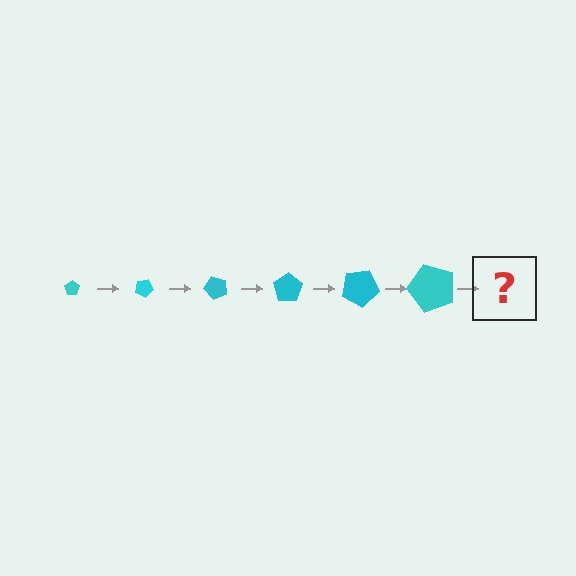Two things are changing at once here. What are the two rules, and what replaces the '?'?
The two rules are that the pentagon grows larger each step and it rotates 25 degrees each step. The '?' should be a pentagon, larger than the previous one and rotated 150 degrees from the start.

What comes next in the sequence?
The next element should be a pentagon, larger than the previous one and rotated 150 degrees from the start.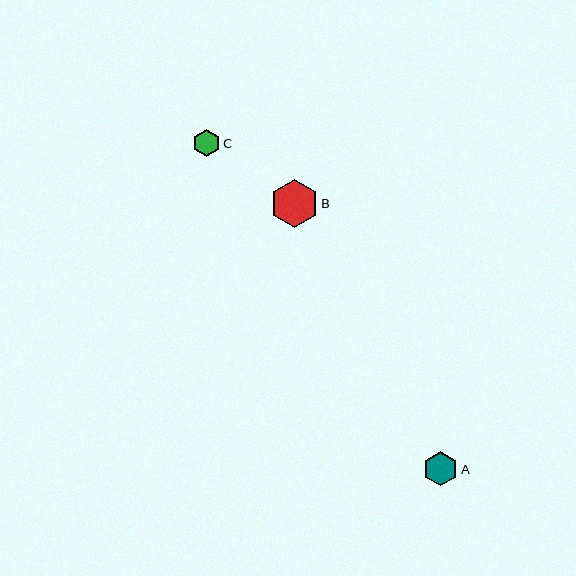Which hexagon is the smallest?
Hexagon C is the smallest with a size of approximately 27 pixels.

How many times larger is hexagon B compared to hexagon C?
Hexagon B is approximately 1.8 times the size of hexagon C.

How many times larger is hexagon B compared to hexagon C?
Hexagon B is approximately 1.8 times the size of hexagon C.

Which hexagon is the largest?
Hexagon B is the largest with a size of approximately 48 pixels.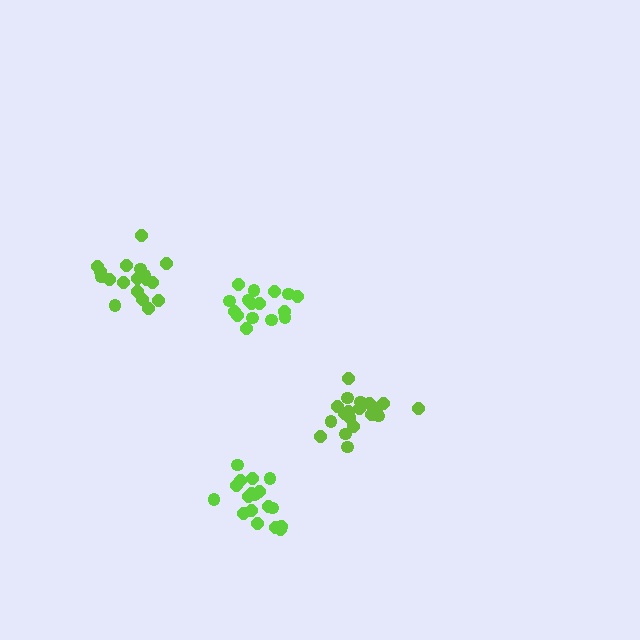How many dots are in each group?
Group 1: 18 dots, Group 2: 16 dots, Group 3: 20 dots, Group 4: 19 dots (73 total).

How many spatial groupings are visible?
There are 4 spatial groupings.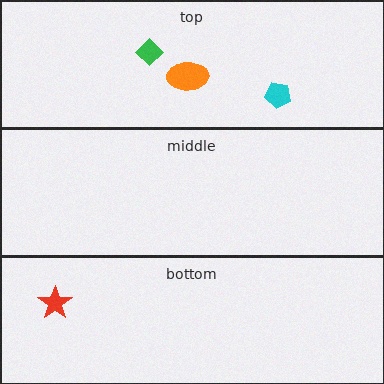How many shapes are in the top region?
3.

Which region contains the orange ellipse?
The top region.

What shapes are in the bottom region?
The red star.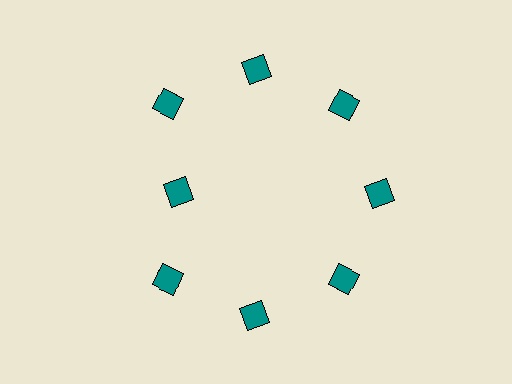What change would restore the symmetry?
The symmetry would be restored by moving it outward, back onto the ring so that all 8 diamonds sit at equal angles and equal distance from the center.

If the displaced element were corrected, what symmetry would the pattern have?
It would have 8-fold rotational symmetry — the pattern would map onto itself every 45 degrees.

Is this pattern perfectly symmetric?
No. The 8 teal diamonds are arranged in a ring, but one element near the 9 o'clock position is pulled inward toward the center, breaking the 8-fold rotational symmetry.